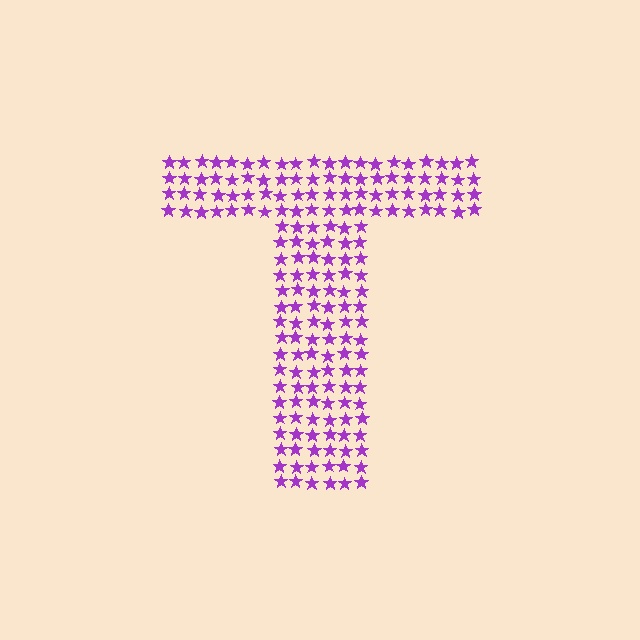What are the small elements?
The small elements are stars.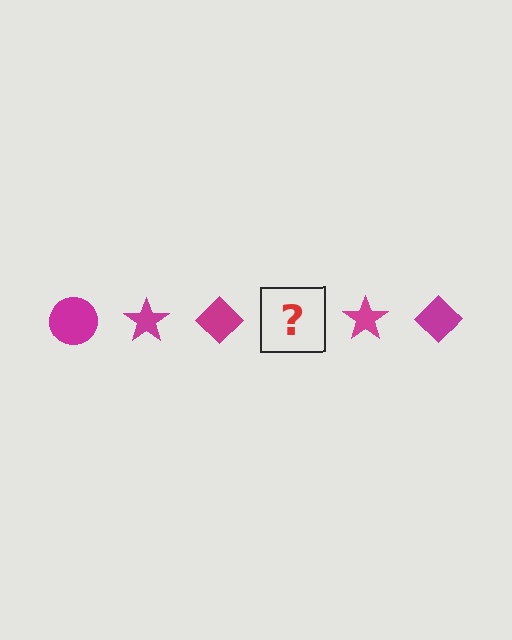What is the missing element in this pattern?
The missing element is a magenta circle.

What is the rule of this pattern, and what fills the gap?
The rule is that the pattern cycles through circle, star, diamond shapes in magenta. The gap should be filled with a magenta circle.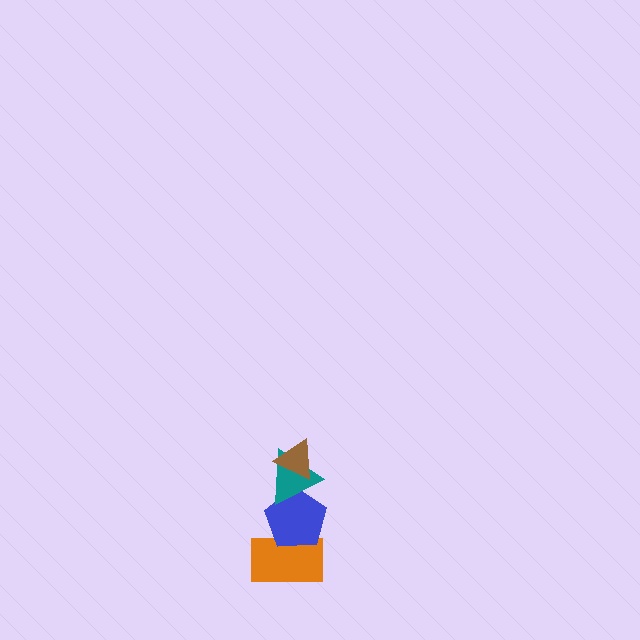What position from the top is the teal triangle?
The teal triangle is 2nd from the top.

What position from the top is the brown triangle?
The brown triangle is 1st from the top.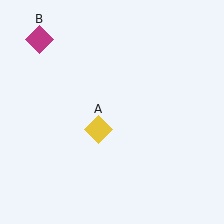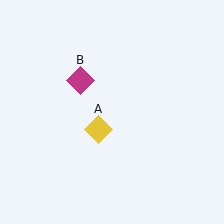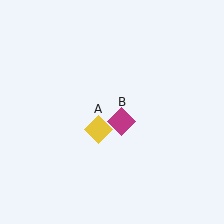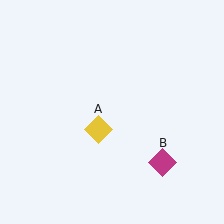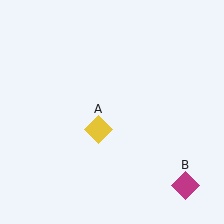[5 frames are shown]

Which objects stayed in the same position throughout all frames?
Yellow diamond (object A) remained stationary.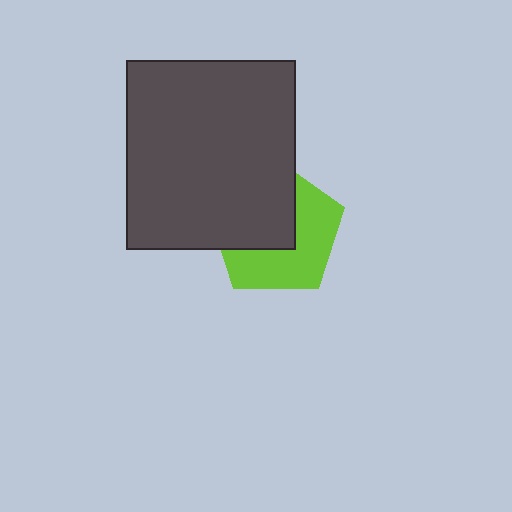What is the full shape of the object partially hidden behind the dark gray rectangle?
The partially hidden object is a lime pentagon.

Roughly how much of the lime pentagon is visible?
About half of it is visible (roughly 52%).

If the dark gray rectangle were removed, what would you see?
You would see the complete lime pentagon.